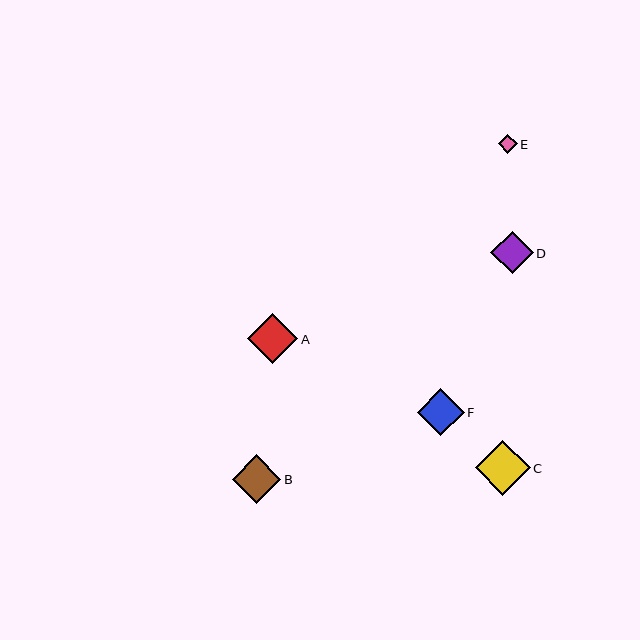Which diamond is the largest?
Diamond C is the largest with a size of approximately 55 pixels.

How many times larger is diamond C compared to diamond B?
Diamond C is approximately 1.1 times the size of diamond B.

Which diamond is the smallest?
Diamond E is the smallest with a size of approximately 19 pixels.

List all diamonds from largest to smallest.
From largest to smallest: C, A, B, F, D, E.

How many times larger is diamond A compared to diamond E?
Diamond A is approximately 2.6 times the size of diamond E.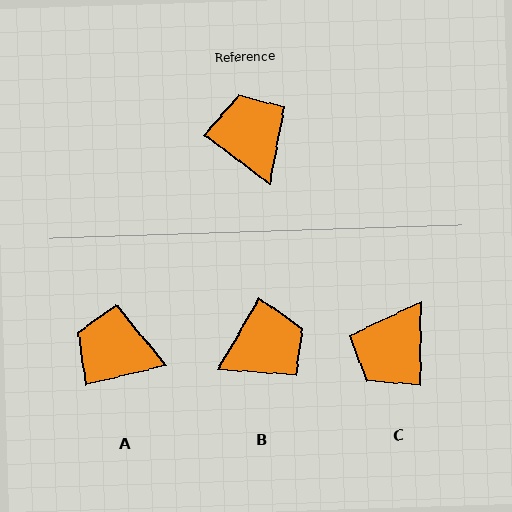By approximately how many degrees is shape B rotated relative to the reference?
Approximately 84 degrees clockwise.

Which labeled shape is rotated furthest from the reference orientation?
C, about 126 degrees away.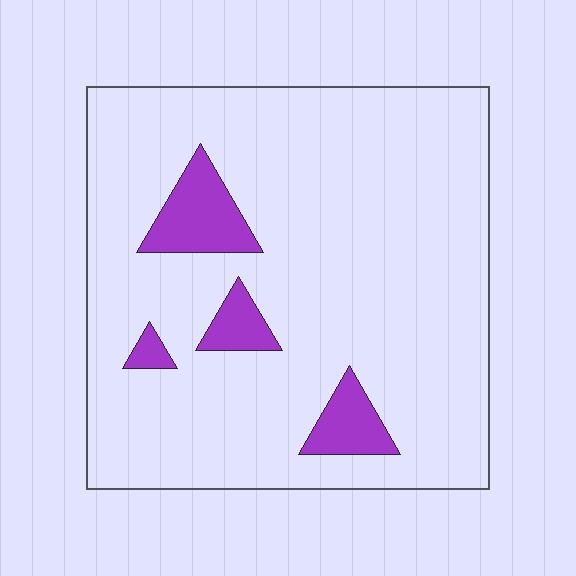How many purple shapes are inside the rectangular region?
4.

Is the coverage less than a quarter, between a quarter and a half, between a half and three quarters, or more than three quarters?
Less than a quarter.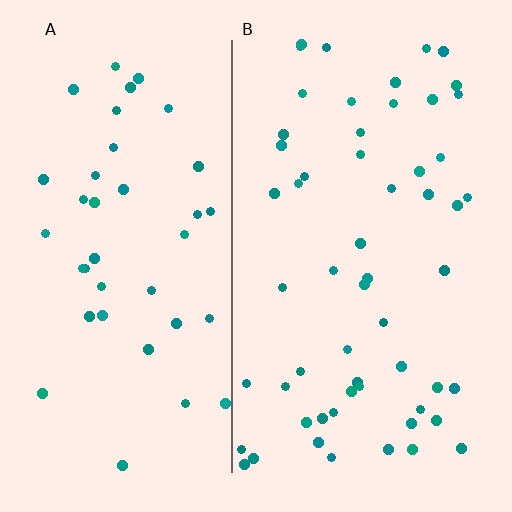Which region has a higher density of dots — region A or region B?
B (the right).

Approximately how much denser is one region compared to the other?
Approximately 1.4× — region B over region A.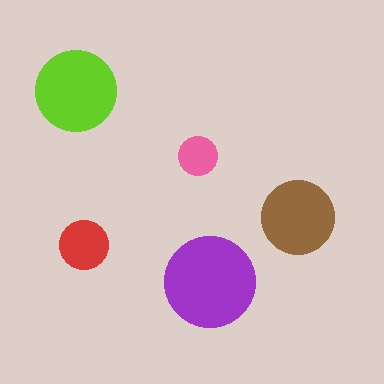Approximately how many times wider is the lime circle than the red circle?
About 1.5 times wider.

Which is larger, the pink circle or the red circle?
The red one.